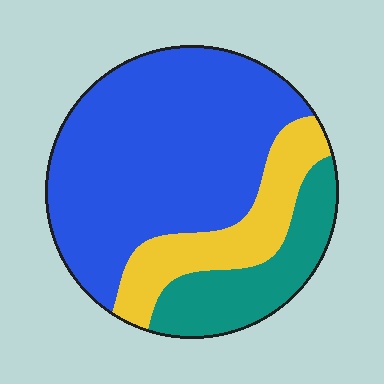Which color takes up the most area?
Blue, at roughly 60%.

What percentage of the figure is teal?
Teal covers about 20% of the figure.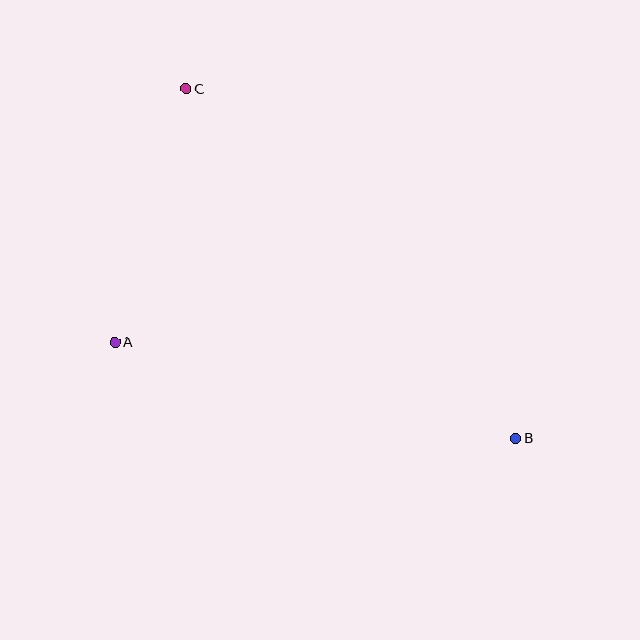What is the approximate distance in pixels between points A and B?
The distance between A and B is approximately 412 pixels.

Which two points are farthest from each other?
Points B and C are farthest from each other.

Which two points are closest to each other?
Points A and C are closest to each other.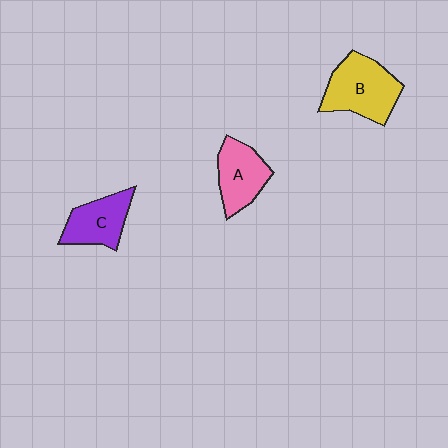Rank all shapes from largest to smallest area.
From largest to smallest: B (yellow), A (pink), C (purple).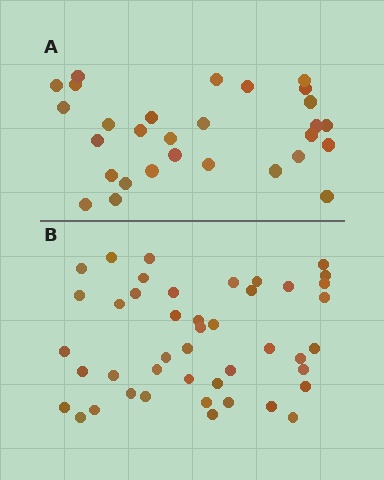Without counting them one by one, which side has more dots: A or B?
Region B (the bottom region) has more dots.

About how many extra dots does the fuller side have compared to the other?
Region B has approximately 15 more dots than region A.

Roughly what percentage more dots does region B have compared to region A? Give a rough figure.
About 50% more.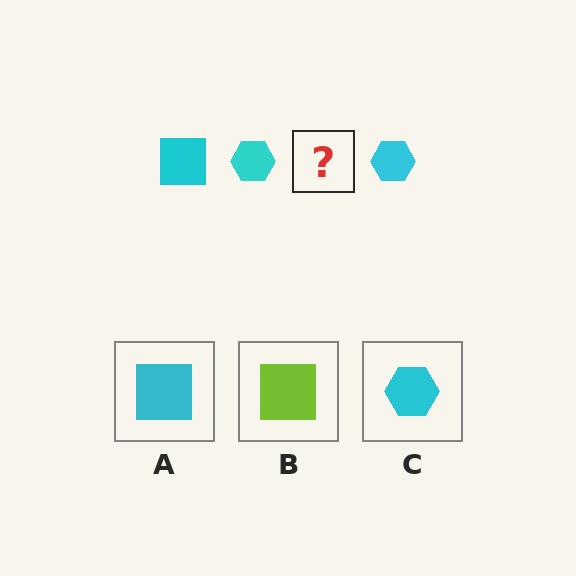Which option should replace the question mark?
Option A.